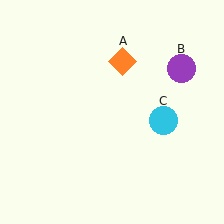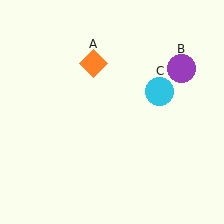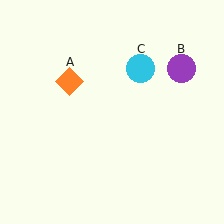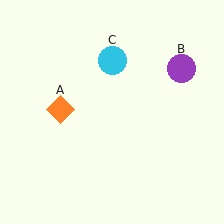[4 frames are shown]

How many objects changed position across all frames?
2 objects changed position: orange diamond (object A), cyan circle (object C).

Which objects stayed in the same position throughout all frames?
Purple circle (object B) remained stationary.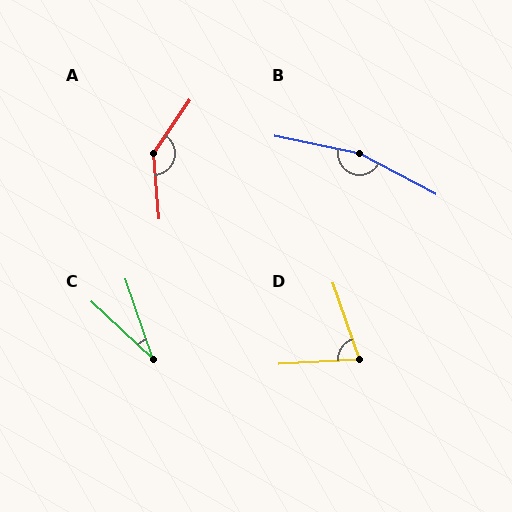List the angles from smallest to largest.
C (28°), D (74°), A (141°), B (164°).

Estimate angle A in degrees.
Approximately 141 degrees.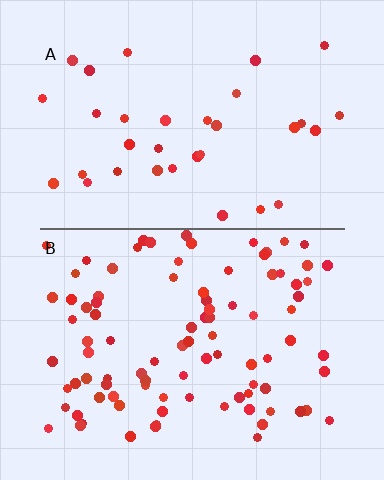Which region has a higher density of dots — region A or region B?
B (the bottom).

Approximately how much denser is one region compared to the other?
Approximately 2.8× — region B over region A.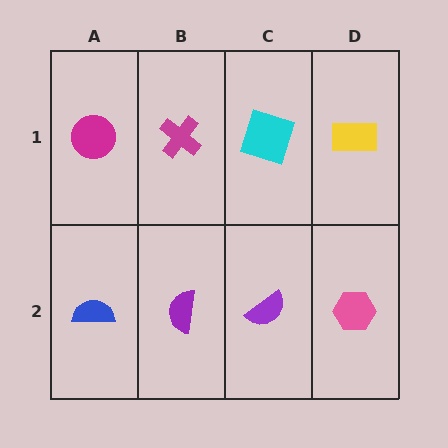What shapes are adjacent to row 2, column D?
A yellow rectangle (row 1, column D), a purple semicircle (row 2, column C).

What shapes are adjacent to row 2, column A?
A magenta circle (row 1, column A), a purple semicircle (row 2, column B).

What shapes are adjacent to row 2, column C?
A cyan square (row 1, column C), a purple semicircle (row 2, column B), a pink hexagon (row 2, column D).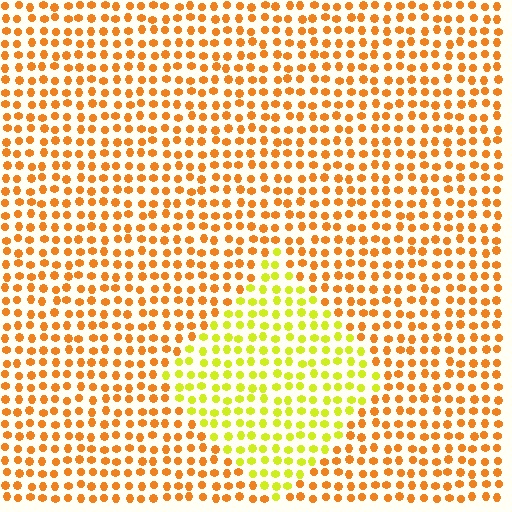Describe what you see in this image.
The image is filled with small orange elements in a uniform arrangement. A diamond-shaped region is visible where the elements are tinted to a slightly different hue, forming a subtle color boundary.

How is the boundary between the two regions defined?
The boundary is defined purely by a slight shift in hue (about 40 degrees). Spacing, size, and orientation are identical on both sides.